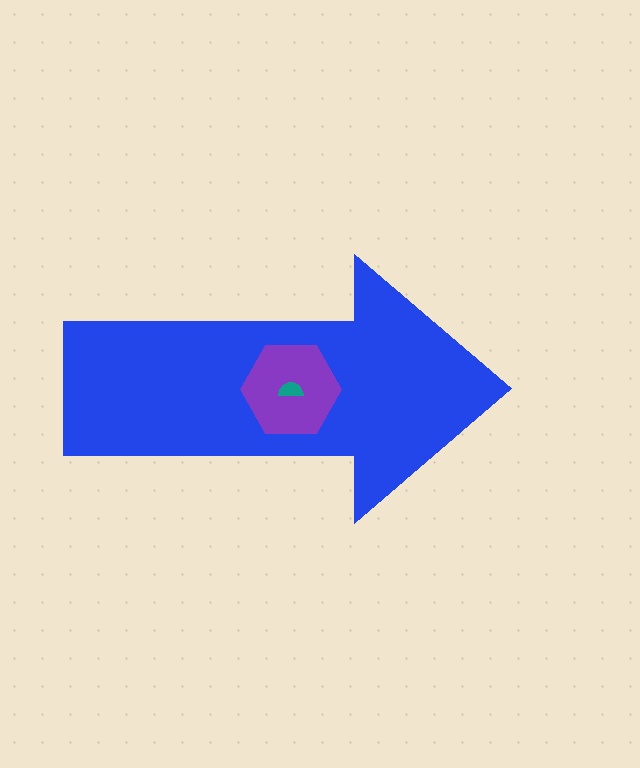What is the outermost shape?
The blue arrow.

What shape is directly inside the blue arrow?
The purple hexagon.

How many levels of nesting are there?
3.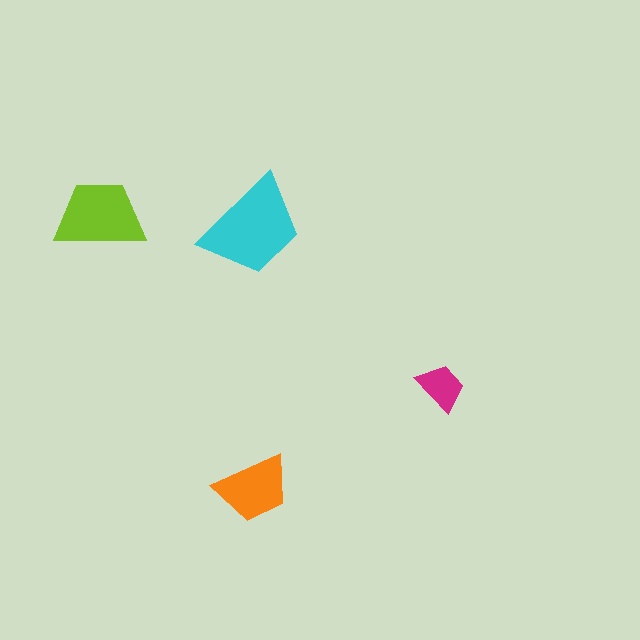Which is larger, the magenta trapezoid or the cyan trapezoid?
The cyan one.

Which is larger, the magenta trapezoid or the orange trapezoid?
The orange one.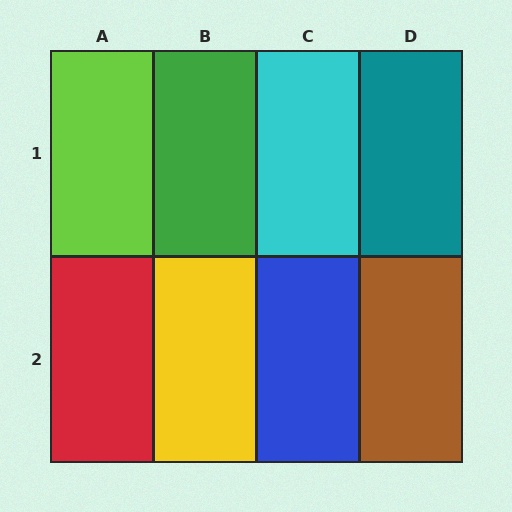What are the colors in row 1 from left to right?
Lime, green, cyan, teal.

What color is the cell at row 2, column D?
Brown.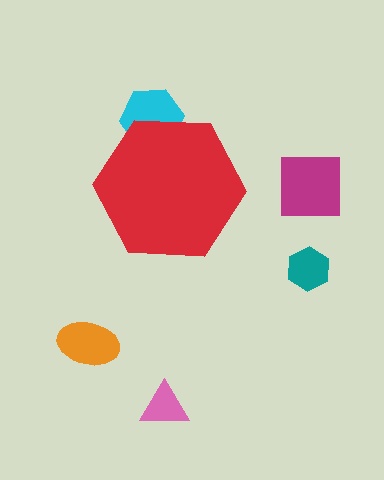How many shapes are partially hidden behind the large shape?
1 shape is partially hidden.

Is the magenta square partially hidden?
No, the magenta square is fully visible.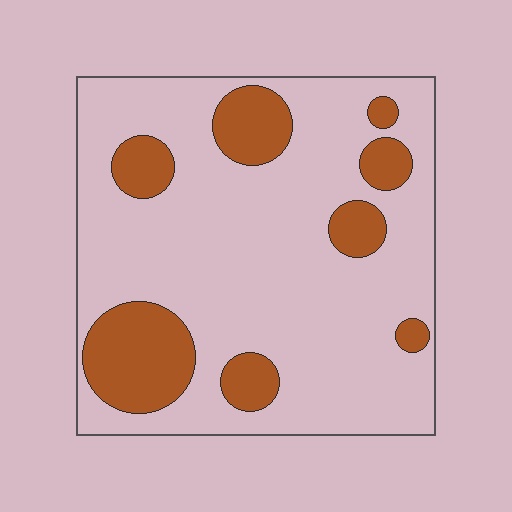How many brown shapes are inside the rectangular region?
8.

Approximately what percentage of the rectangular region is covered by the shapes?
Approximately 20%.